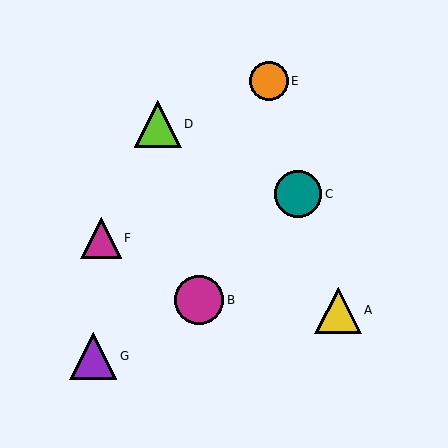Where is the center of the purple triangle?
The center of the purple triangle is at (93, 356).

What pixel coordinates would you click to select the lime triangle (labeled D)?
Click at (158, 124) to select the lime triangle D.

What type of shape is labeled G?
Shape G is a purple triangle.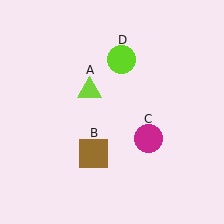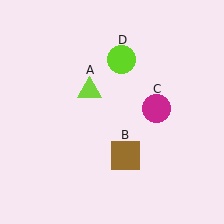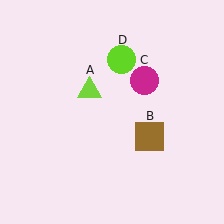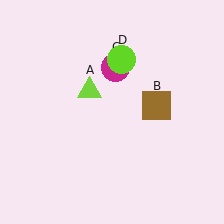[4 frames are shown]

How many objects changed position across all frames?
2 objects changed position: brown square (object B), magenta circle (object C).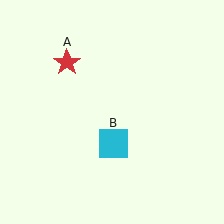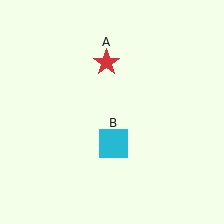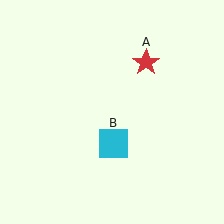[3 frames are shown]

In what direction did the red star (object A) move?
The red star (object A) moved right.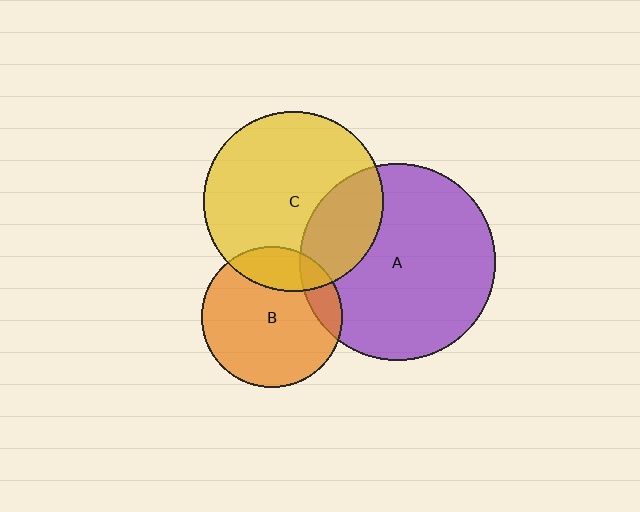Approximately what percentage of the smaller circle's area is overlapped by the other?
Approximately 15%.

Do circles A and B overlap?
Yes.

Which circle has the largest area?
Circle A (purple).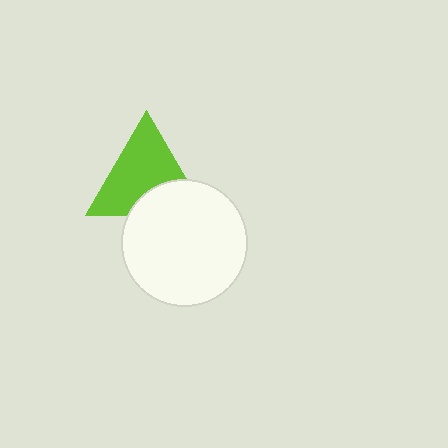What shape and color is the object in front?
The object in front is a white circle.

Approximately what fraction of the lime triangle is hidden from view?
Roughly 30% of the lime triangle is hidden behind the white circle.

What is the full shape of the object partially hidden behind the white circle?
The partially hidden object is a lime triangle.